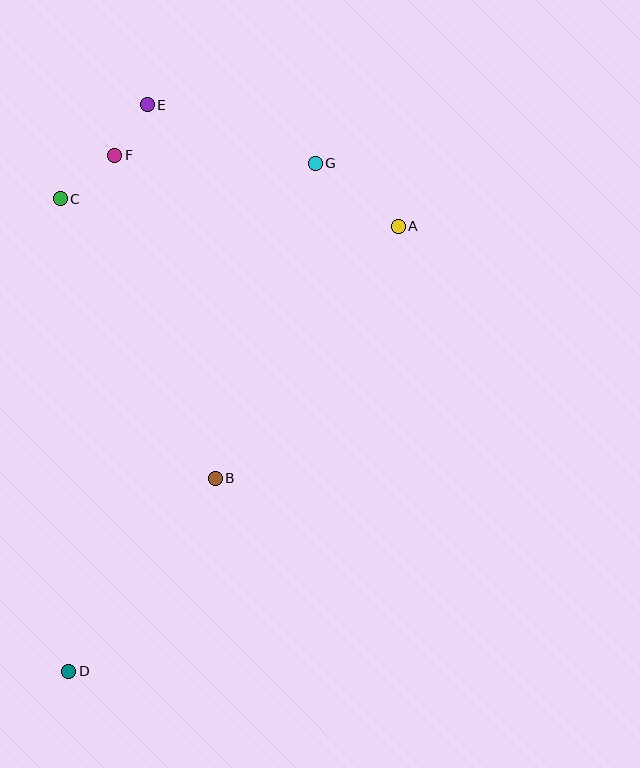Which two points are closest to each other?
Points E and F are closest to each other.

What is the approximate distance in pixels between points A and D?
The distance between A and D is approximately 554 pixels.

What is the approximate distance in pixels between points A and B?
The distance between A and B is approximately 312 pixels.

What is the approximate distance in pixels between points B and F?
The distance between B and F is approximately 338 pixels.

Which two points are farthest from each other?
Points D and E are farthest from each other.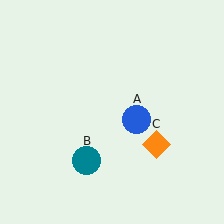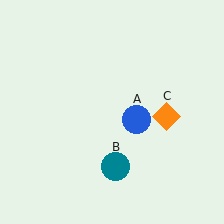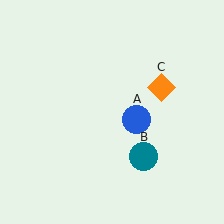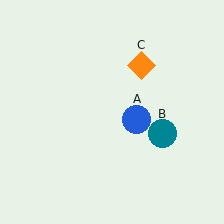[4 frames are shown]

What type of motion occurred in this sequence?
The teal circle (object B), orange diamond (object C) rotated counterclockwise around the center of the scene.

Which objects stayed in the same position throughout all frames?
Blue circle (object A) remained stationary.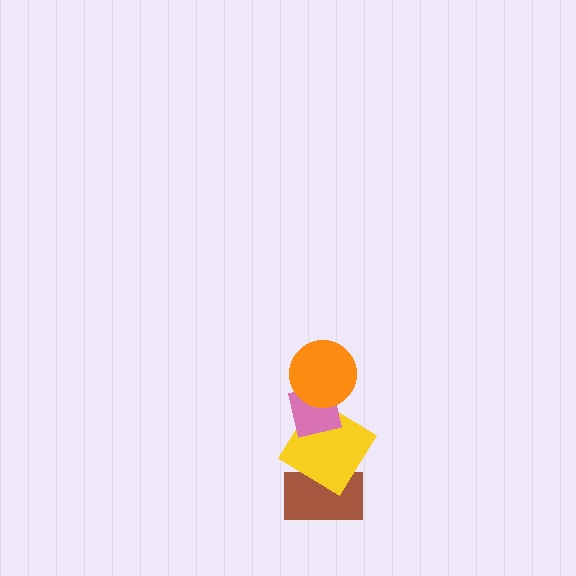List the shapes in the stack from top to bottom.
From top to bottom: the orange circle, the pink square, the yellow diamond, the brown rectangle.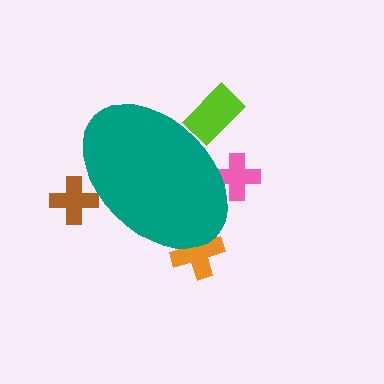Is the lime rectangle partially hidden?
Yes, the lime rectangle is partially hidden behind the teal ellipse.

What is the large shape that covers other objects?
A teal ellipse.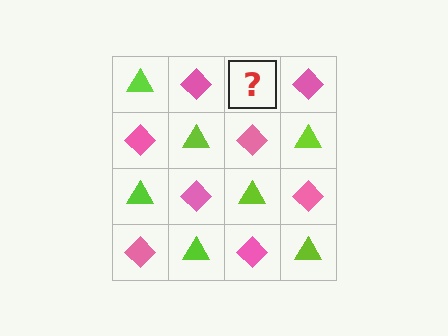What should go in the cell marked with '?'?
The missing cell should contain a lime triangle.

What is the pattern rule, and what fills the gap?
The rule is that it alternates lime triangle and pink diamond in a checkerboard pattern. The gap should be filled with a lime triangle.